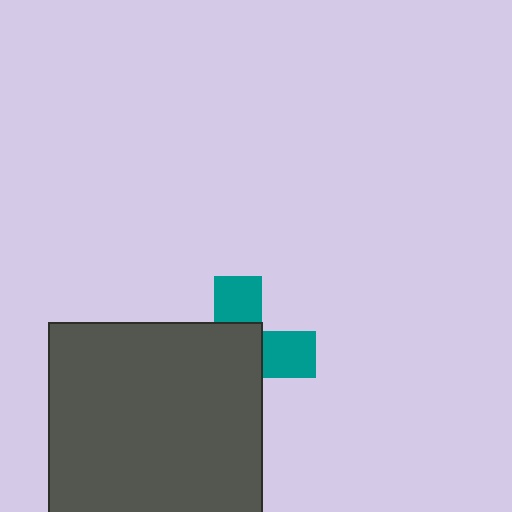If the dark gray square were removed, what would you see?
You would see the complete teal cross.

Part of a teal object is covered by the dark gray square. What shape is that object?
It is a cross.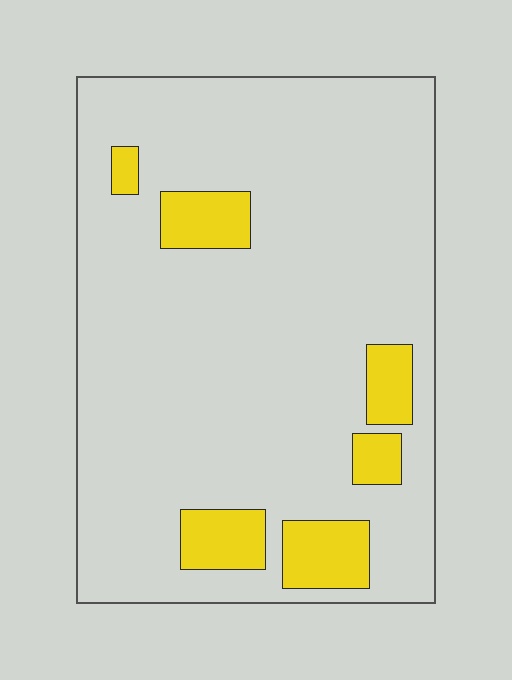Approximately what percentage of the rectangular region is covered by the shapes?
Approximately 15%.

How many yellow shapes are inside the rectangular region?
6.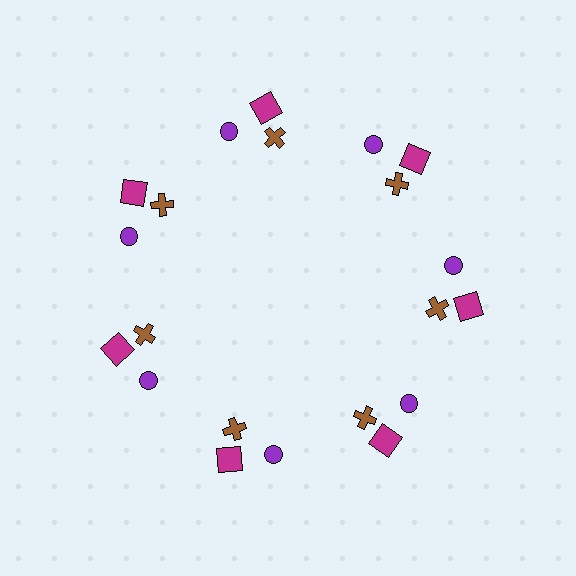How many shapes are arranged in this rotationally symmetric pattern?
There are 21 shapes, arranged in 7 groups of 3.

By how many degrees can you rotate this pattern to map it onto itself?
The pattern maps onto itself every 51 degrees of rotation.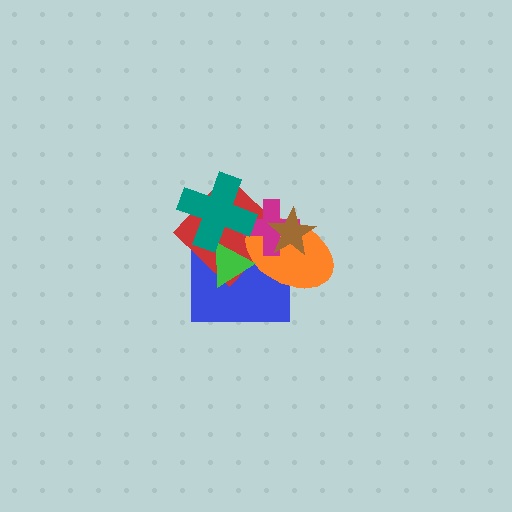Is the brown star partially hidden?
No, no other shape covers it.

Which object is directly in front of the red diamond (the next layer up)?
The orange ellipse is directly in front of the red diamond.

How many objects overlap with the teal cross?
4 objects overlap with the teal cross.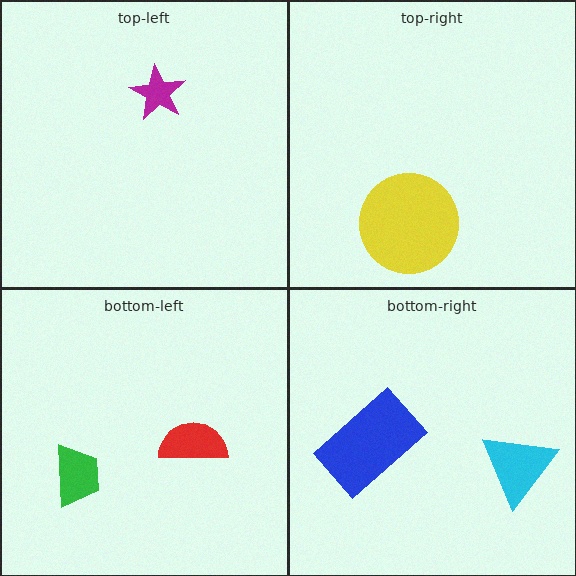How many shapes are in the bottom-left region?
2.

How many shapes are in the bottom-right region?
2.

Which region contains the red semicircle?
The bottom-left region.